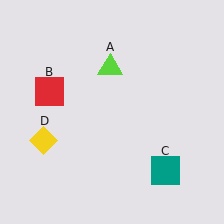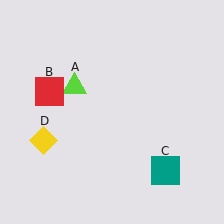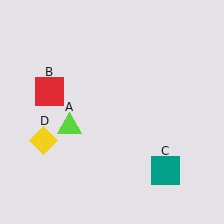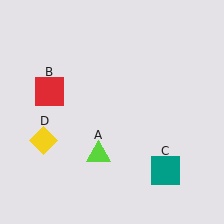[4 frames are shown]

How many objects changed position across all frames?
1 object changed position: lime triangle (object A).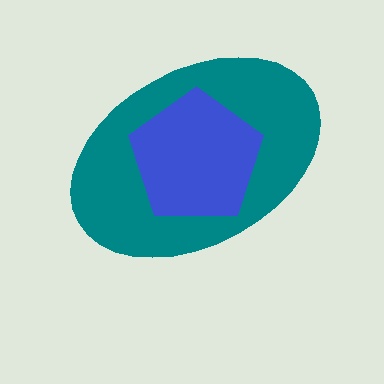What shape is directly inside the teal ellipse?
The blue pentagon.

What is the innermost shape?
The blue pentagon.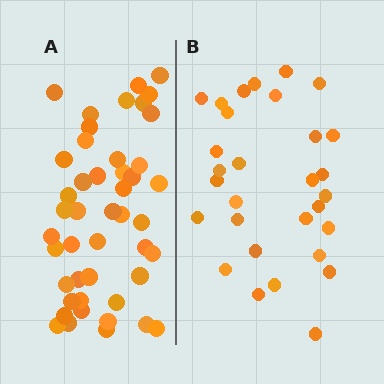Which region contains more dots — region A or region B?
Region A (the left region) has more dots.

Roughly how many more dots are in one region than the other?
Region A has approximately 15 more dots than region B.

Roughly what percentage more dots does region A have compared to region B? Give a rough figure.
About 55% more.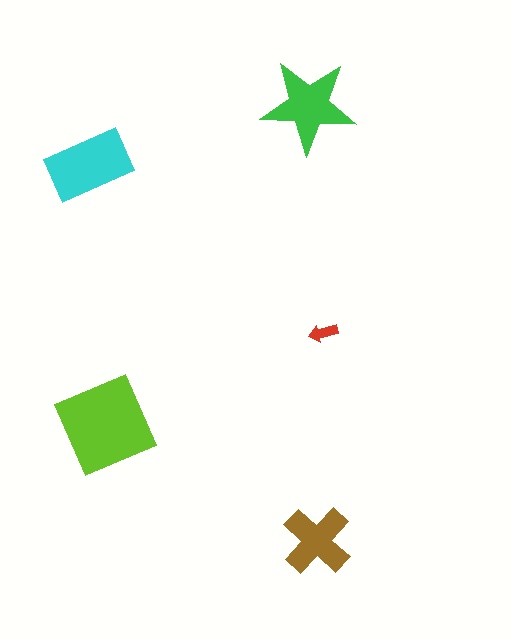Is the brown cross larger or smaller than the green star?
Smaller.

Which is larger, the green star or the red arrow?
The green star.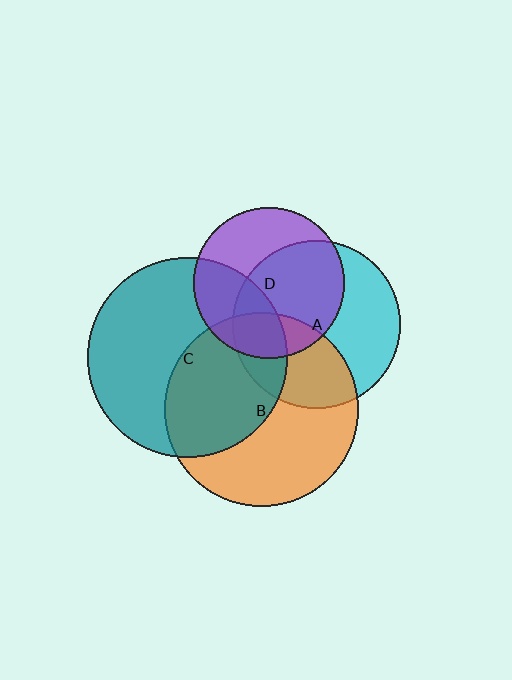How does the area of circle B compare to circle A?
Approximately 1.3 times.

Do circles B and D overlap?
Yes.